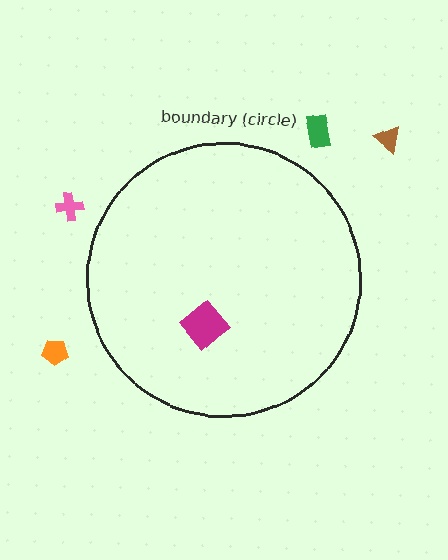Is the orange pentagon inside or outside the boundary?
Outside.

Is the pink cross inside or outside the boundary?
Outside.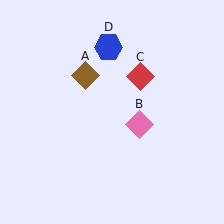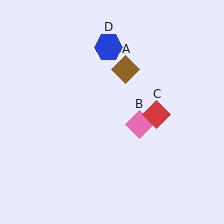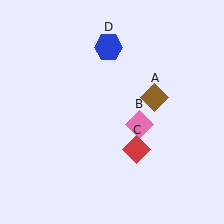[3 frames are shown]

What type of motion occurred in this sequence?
The brown diamond (object A), red diamond (object C) rotated clockwise around the center of the scene.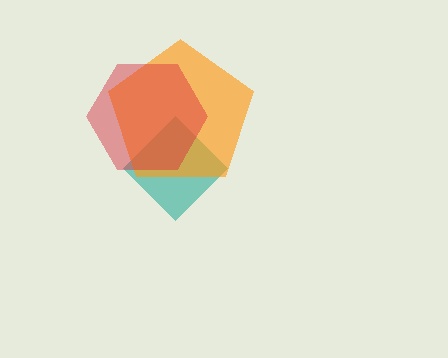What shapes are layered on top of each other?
The layered shapes are: a teal diamond, an orange pentagon, a red hexagon.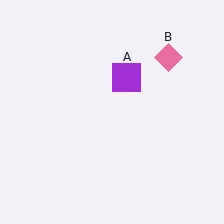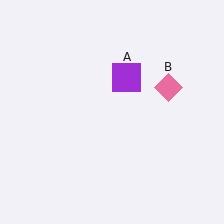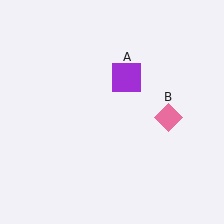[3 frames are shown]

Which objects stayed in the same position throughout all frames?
Purple square (object A) remained stationary.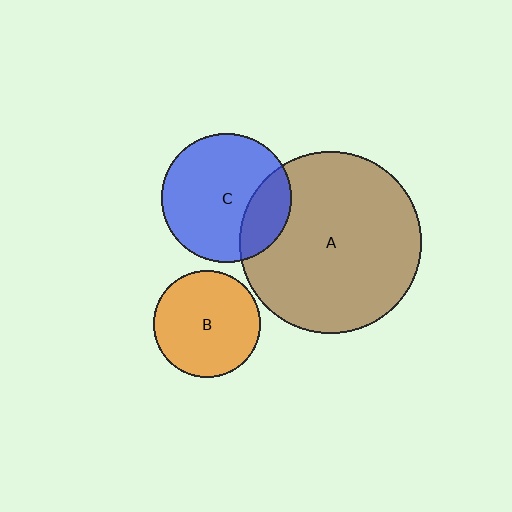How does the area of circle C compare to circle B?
Approximately 1.4 times.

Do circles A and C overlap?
Yes.